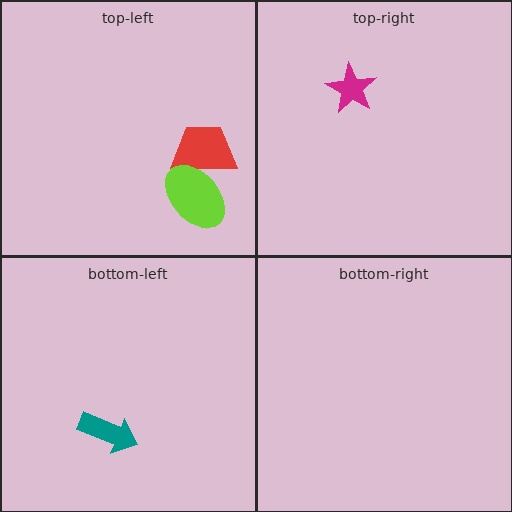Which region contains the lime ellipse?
The top-left region.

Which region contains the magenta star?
The top-right region.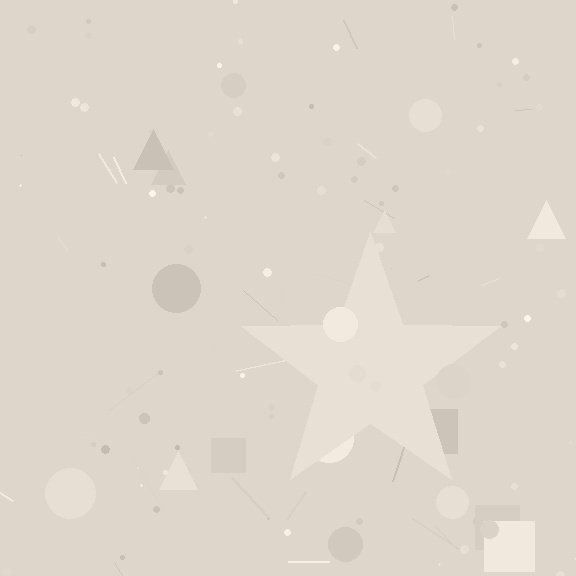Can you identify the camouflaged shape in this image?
The camouflaged shape is a star.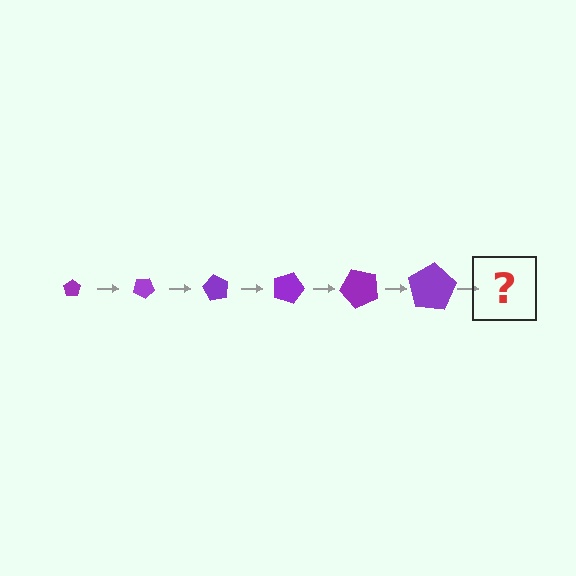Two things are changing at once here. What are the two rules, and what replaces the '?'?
The two rules are that the pentagon grows larger each step and it rotates 30 degrees each step. The '?' should be a pentagon, larger than the previous one and rotated 180 degrees from the start.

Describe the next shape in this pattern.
It should be a pentagon, larger than the previous one and rotated 180 degrees from the start.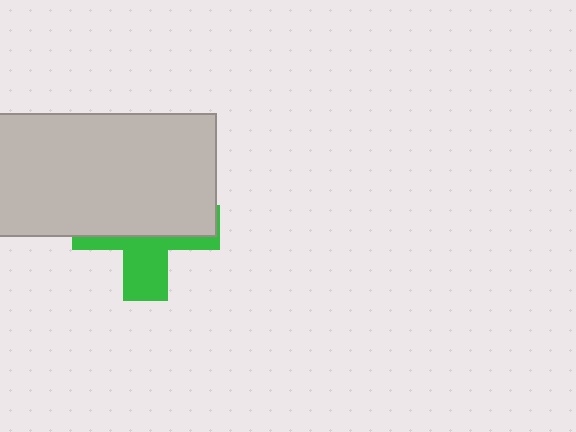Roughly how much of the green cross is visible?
A small part of it is visible (roughly 37%).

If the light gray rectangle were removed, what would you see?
You would see the complete green cross.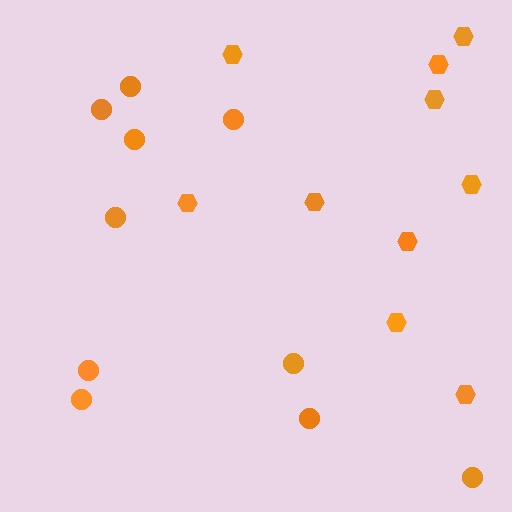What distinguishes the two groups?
There are 2 groups: one group of hexagons (10) and one group of circles (10).